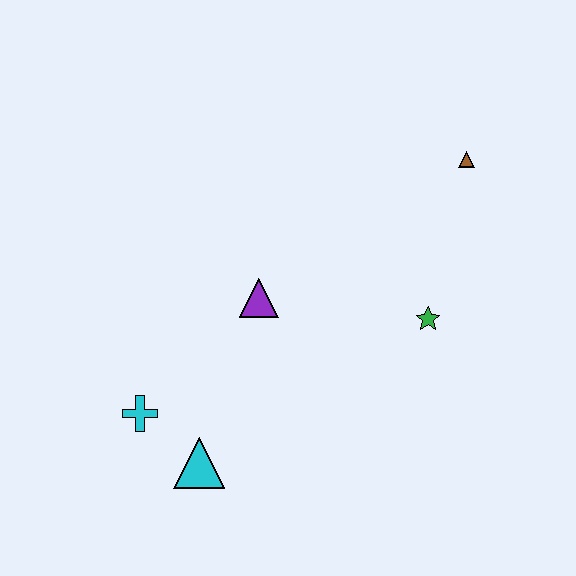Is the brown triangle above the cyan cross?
Yes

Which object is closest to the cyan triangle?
The cyan cross is closest to the cyan triangle.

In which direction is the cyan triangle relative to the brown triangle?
The cyan triangle is below the brown triangle.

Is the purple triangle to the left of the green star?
Yes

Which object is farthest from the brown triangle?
The cyan cross is farthest from the brown triangle.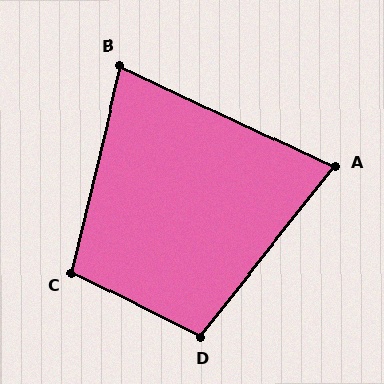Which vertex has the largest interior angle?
C, at approximately 103 degrees.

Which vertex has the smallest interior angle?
A, at approximately 77 degrees.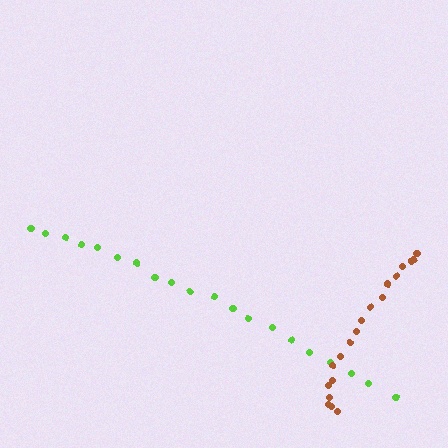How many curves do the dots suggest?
There are 2 distinct paths.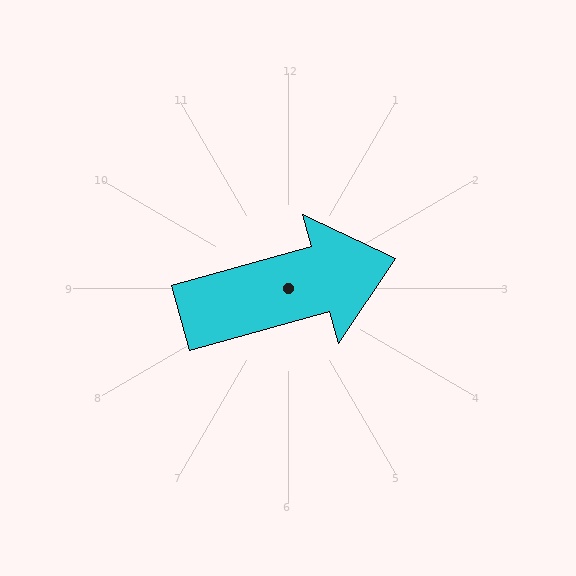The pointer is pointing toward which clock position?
Roughly 2 o'clock.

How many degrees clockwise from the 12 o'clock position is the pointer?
Approximately 74 degrees.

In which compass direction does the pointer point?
East.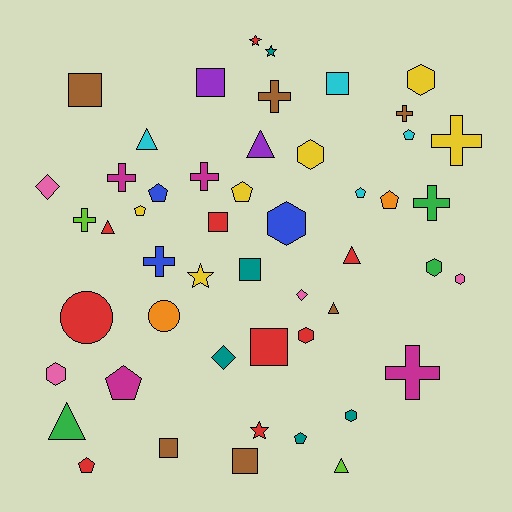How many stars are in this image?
There are 4 stars.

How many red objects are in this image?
There are 9 red objects.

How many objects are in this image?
There are 50 objects.